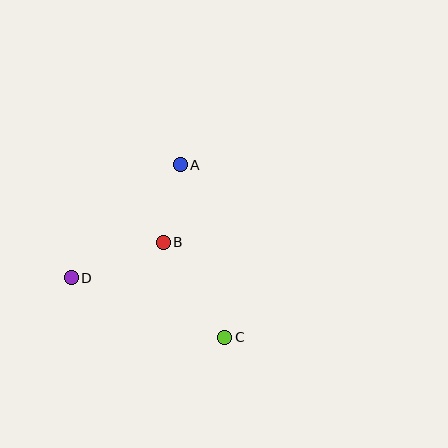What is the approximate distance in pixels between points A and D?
The distance between A and D is approximately 157 pixels.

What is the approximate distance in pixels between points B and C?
The distance between B and C is approximately 113 pixels.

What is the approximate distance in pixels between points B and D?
The distance between B and D is approximately 99 pixels.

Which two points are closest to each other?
Points A and B are closest to each other.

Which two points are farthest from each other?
Points A and C are farthest from each other.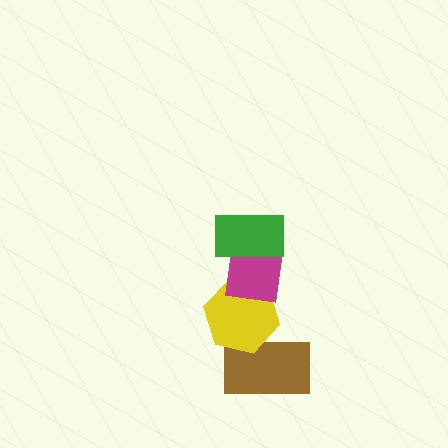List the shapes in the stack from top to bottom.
From top to bottom: the green rectangle, the magenta square, the yellow hexagon, the brown rectangle.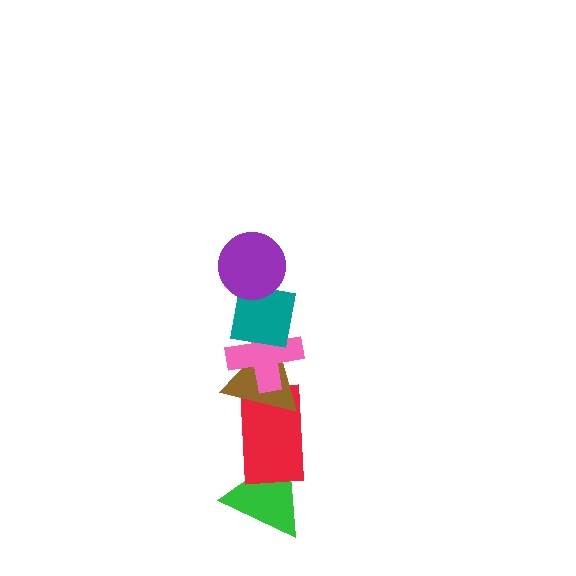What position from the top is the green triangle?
The green triangle is 6th from the top.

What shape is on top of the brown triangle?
The pink cross is on top of the brown triangle.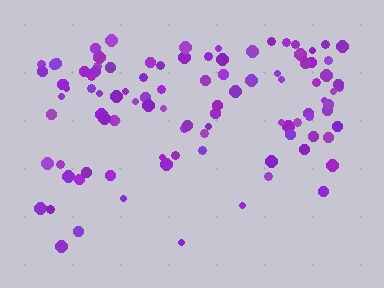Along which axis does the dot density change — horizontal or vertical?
Vertical.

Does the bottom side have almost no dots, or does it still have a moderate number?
Still a moderate number, just noticeably fewer than the top.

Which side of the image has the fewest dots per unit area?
The bottom.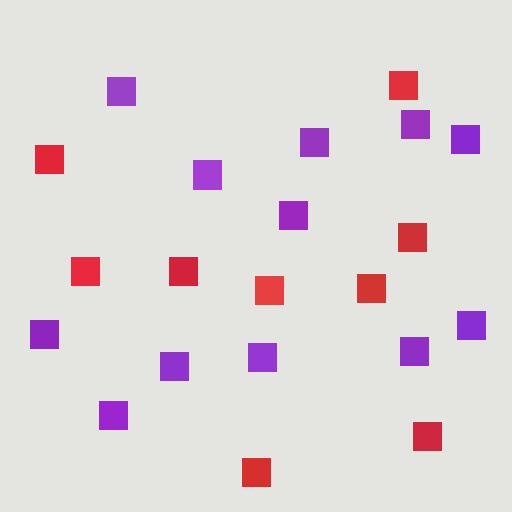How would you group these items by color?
There are 2 groups: one group of purple squares (12) and one group of red squares (9).